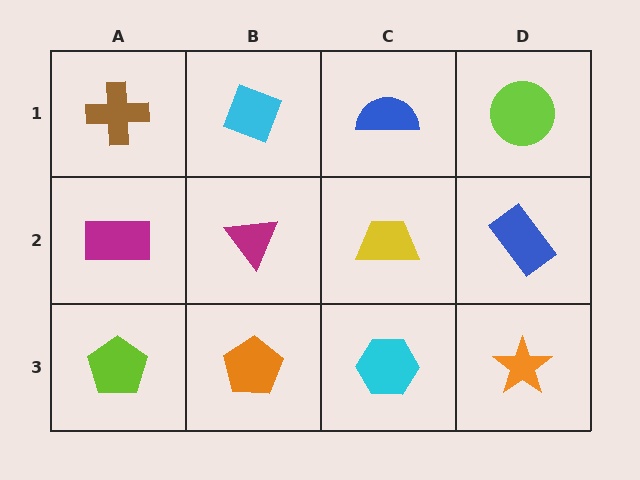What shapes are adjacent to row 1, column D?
A blue rectangle (row 2, column D), a blue semicircle (row 1, column C).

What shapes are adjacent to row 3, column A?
A magenta rectangle (row 2, column A), an orange pentagon (row 3, column B).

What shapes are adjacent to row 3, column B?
A magenta triangle (row 2, column B), a lime pentagon (row 3, column A), a cyan hexagon (row 3, column C).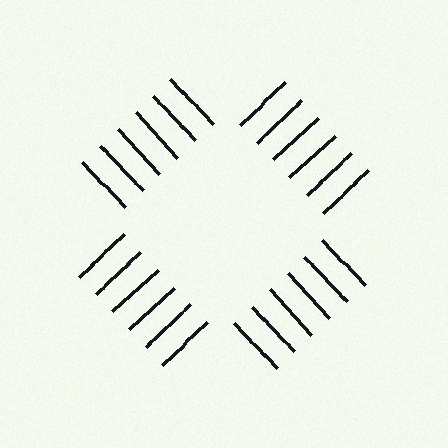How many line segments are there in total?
24 — 6 along each of the 4 edges.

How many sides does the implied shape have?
4 sides — the line-ends trace a square.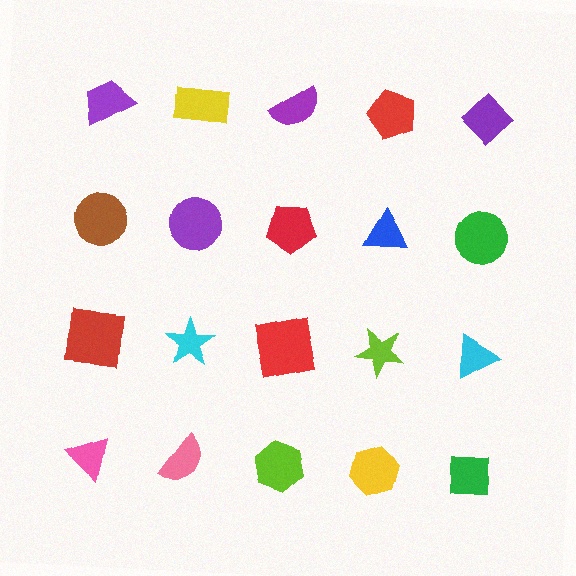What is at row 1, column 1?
A purple trapezoid.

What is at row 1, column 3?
A purple semicircle.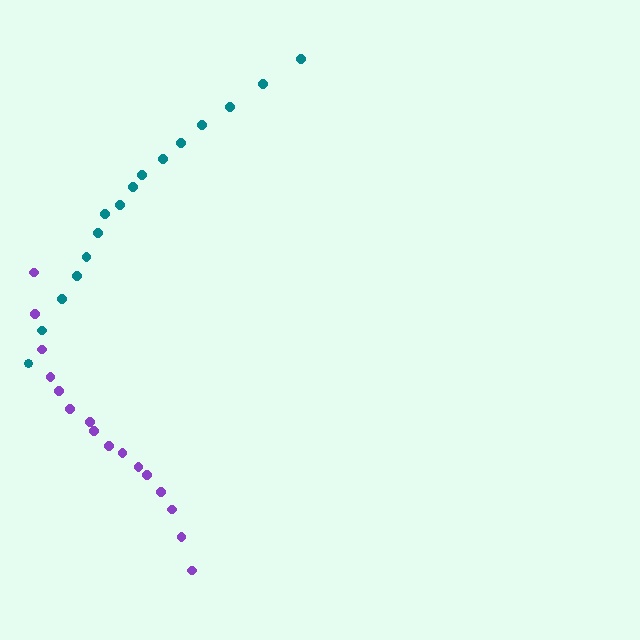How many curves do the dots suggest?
There are 2 distinct paths.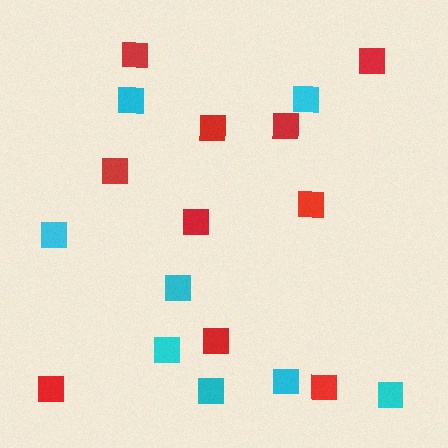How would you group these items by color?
There are 2 groups: one group of cyan squares (8) and one group of red squares (10).